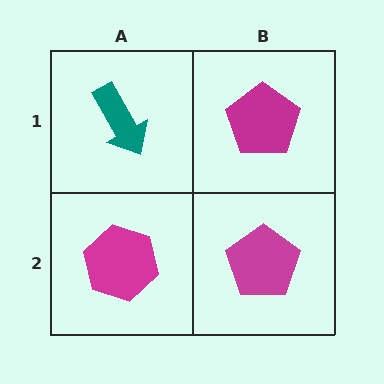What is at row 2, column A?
A magenta hexagon.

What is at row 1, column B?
A magenta pentagon.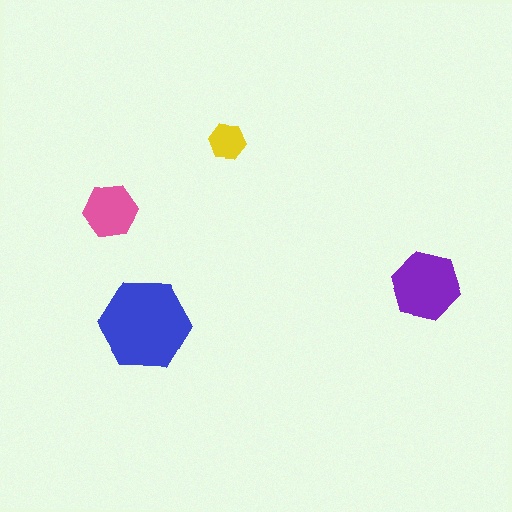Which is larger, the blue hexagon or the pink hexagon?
The blue one.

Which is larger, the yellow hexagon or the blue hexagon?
The blue one.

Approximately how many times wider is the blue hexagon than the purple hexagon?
About 1.5 times wider.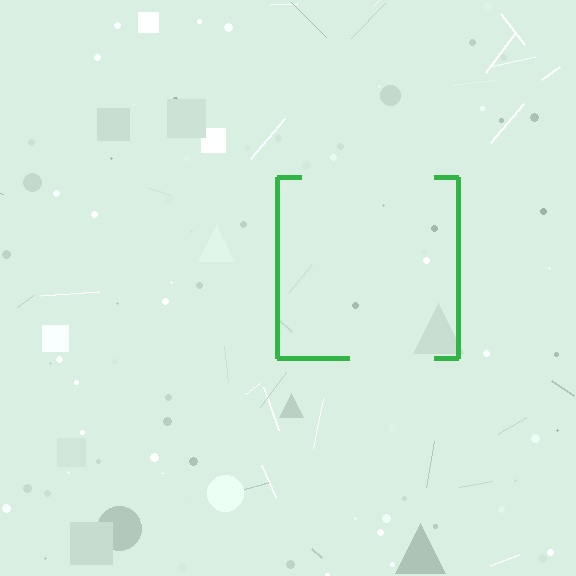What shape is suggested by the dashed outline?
The dashed outline suggests a square.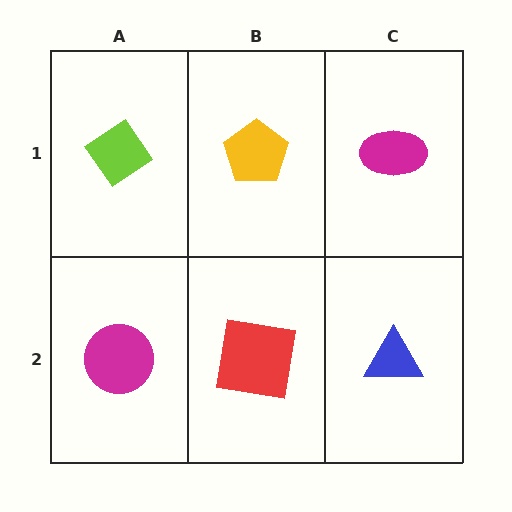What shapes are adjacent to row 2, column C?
A magenta ellipse (row 1, column C), a red square (row 2, column B).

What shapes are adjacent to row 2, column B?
A yellow pentagon (row 1, column B), a magenta circle (row 2, column A), a blue triangle (row 2, column C).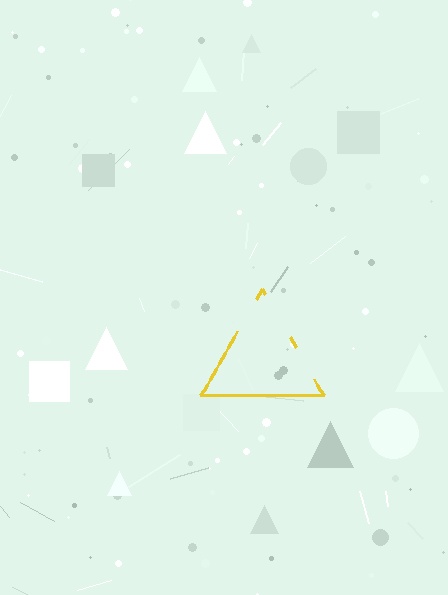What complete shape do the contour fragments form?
The contour fragments form a triangle.